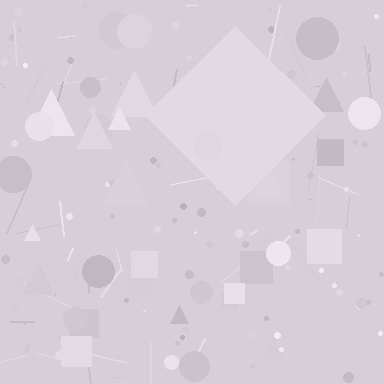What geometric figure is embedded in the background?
A diamond is embedded in the background.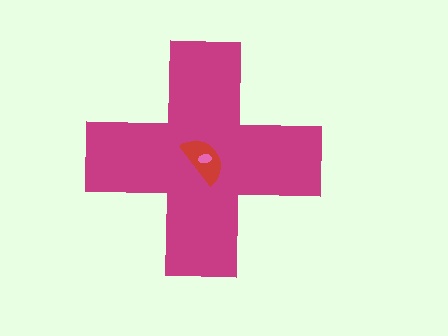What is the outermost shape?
The magenta cross.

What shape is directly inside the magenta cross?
The red semicircle.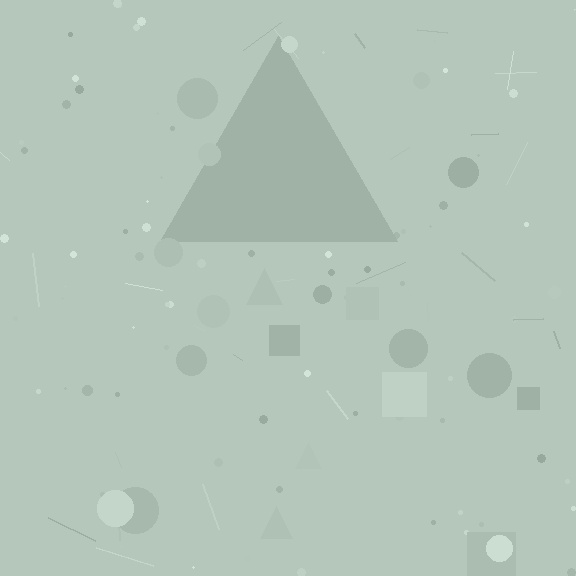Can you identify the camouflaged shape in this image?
The camouflaged shape is a triangle.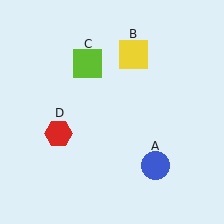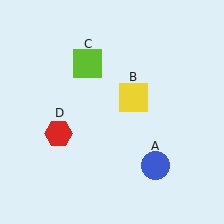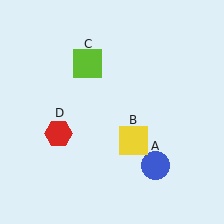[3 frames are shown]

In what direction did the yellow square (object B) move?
The yellow square (object B) moved down.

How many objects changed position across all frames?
1 object changed position: yellow square (object B).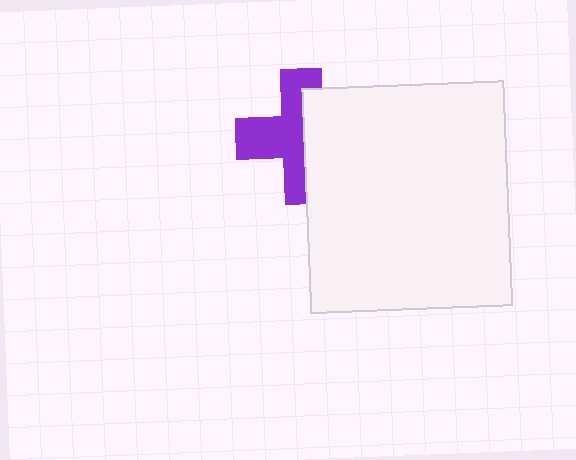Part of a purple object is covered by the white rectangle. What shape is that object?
It is a cross.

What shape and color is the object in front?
The object in front is a white rectangle.